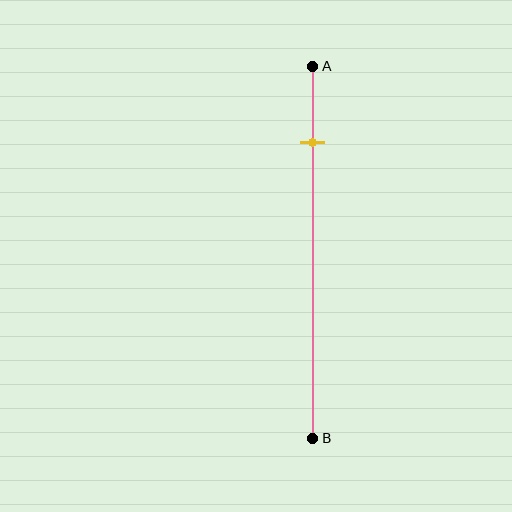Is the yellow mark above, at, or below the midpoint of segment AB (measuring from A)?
The yellow mark is above the midpoint of segment AB.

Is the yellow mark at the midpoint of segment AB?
No, the mark is at about 20% from A, not at the 50% midpoint.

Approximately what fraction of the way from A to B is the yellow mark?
The yellow mark is approximately 20% of the way from A to B.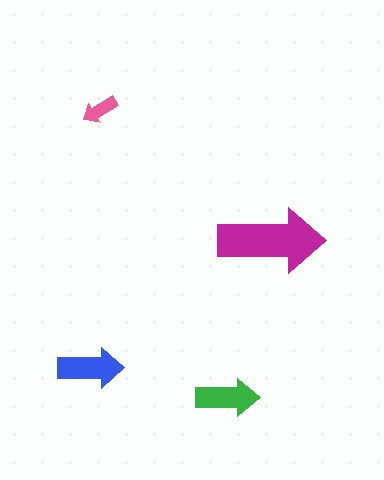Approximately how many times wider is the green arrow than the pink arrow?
About 1.5 times wider.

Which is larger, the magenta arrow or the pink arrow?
The magenta one.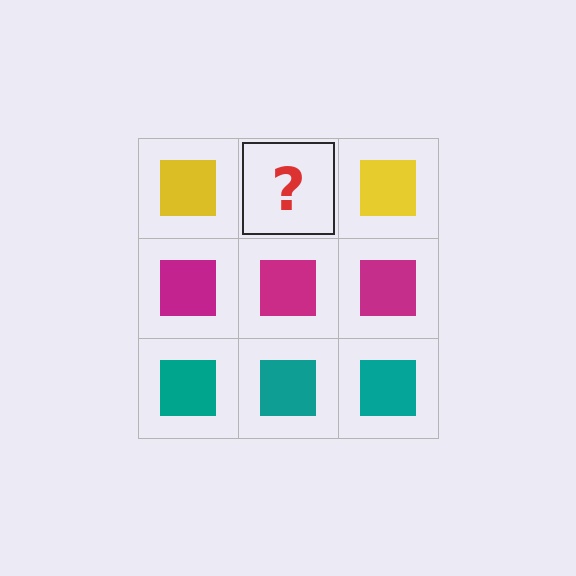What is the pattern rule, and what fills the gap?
The rule is that each row has a consistent color. The gap should be filled with a yellow square.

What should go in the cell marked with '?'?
The missing cell should contain a yellow square.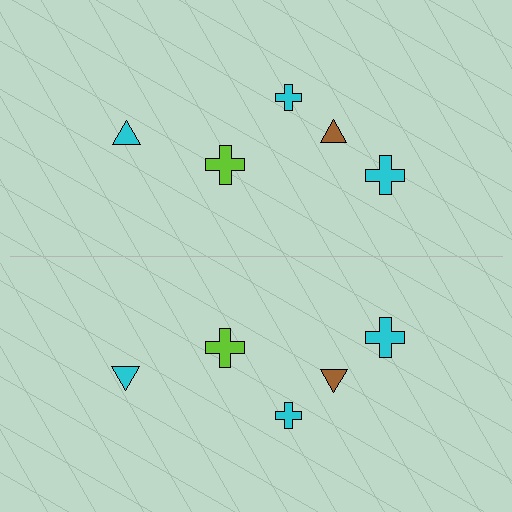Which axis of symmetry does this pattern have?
The pattern has a horizontal axis of symmetry running through the center of the image.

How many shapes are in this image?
There are 10 shapes in this image.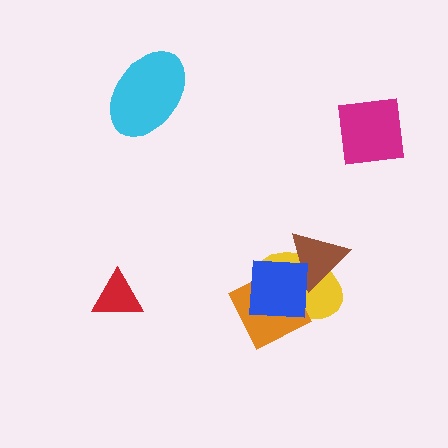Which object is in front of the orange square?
The blue square is in front of the orange square.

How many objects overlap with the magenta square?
0 objects overlap with the magenta square.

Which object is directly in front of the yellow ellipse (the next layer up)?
The brown triangle is directly in front of the yellow ellipse.